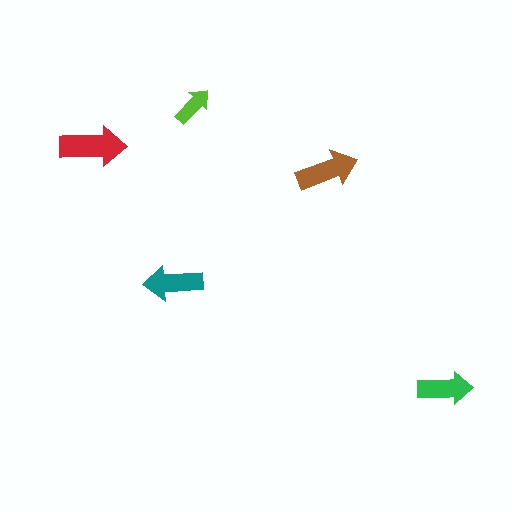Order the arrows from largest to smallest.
the red one, the brown one, the teal one, the green one, the lime one.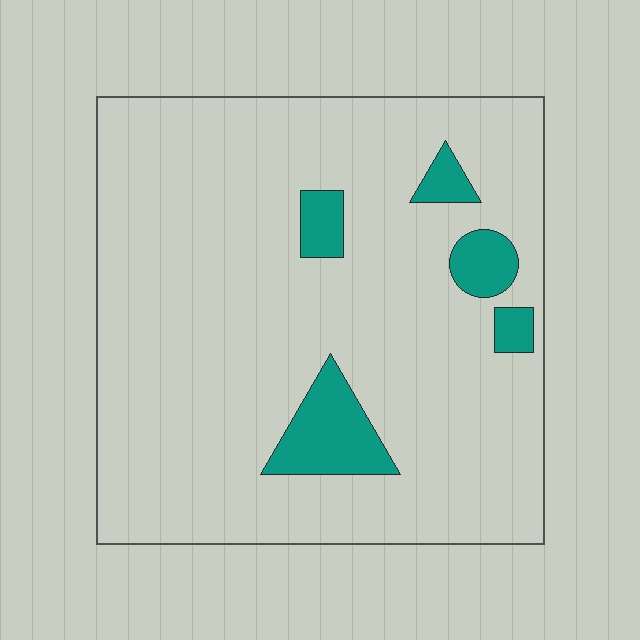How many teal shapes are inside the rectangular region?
5.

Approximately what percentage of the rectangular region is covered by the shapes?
Approximately 10%.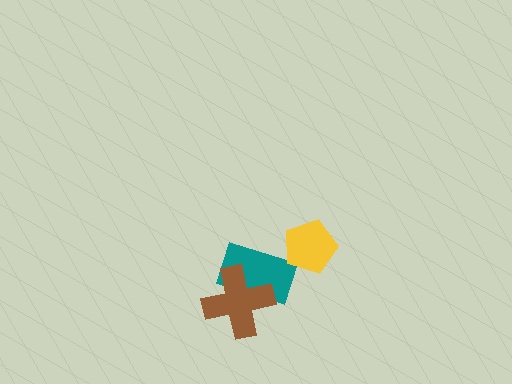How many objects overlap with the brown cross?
1 object overlaps with the brown cross.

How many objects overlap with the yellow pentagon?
0 objects overlap with the yellow pentagon.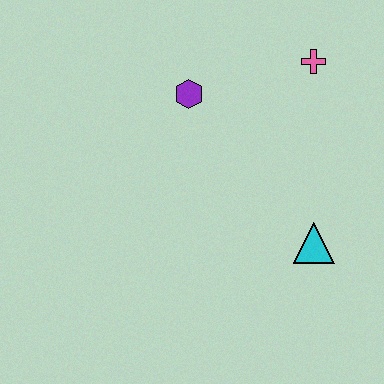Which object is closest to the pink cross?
The purple hexagon is closest to the pink cross.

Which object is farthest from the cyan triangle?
The purple hexagon is farthest from the cyan triangle.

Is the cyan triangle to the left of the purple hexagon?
No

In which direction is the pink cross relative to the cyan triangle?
The pink cross is above the cyan triangle.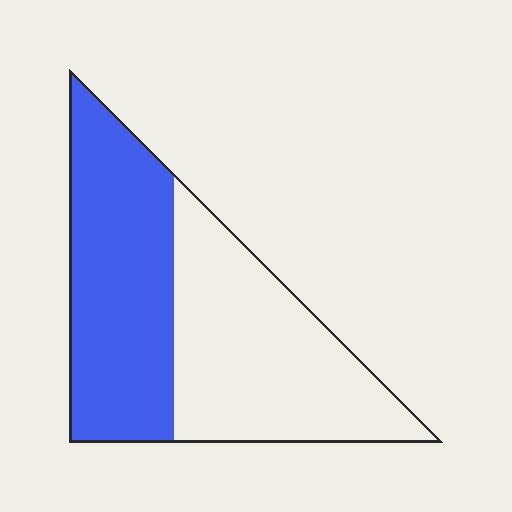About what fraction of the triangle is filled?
About one half (1/2).